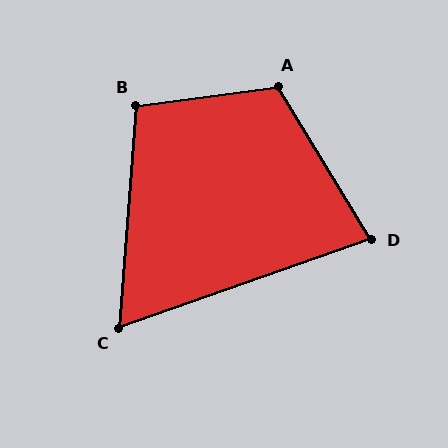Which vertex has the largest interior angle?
A, at approximately 114 degrees.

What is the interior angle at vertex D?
Approximately 78 degrees (acute).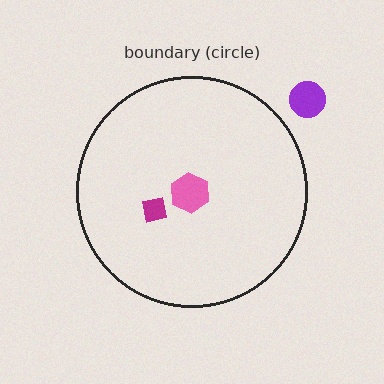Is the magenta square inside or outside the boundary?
Inside.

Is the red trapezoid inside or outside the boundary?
Inside.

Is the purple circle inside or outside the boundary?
Outside.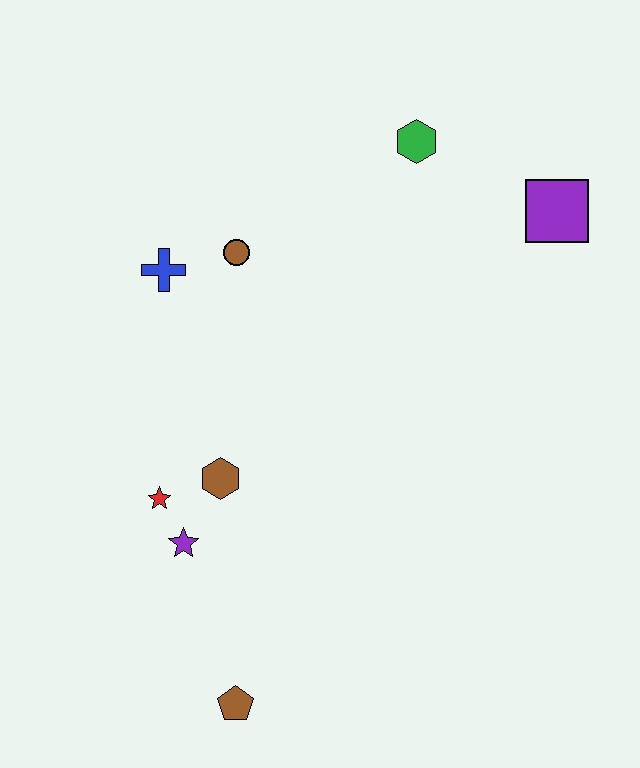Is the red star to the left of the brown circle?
Yes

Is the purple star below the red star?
Yes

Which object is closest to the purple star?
The red star is closest to the purple star.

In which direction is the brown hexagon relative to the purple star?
The brown hexagon is above the purple star.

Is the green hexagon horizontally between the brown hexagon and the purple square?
Yes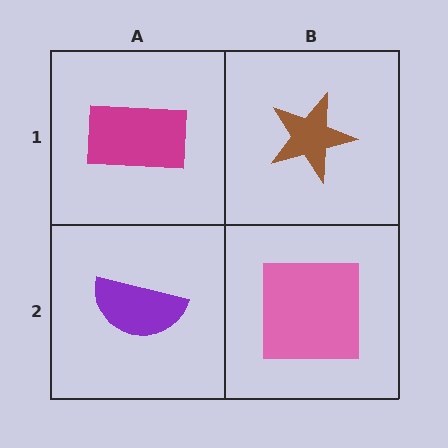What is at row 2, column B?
A pink square.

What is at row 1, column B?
A brown star.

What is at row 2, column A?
A purple semicircle.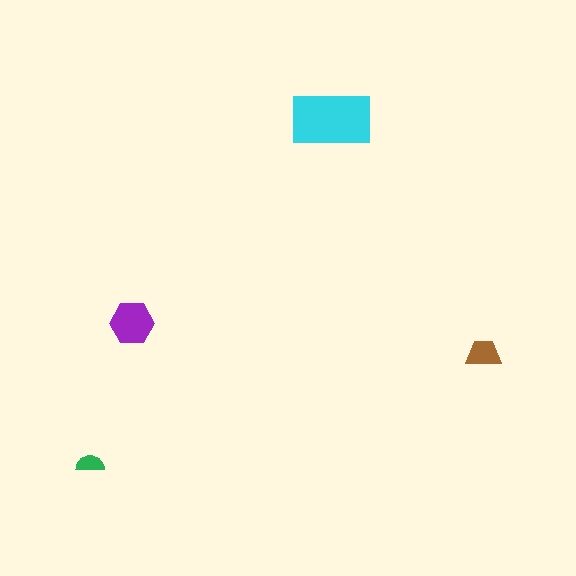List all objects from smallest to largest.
The green semicircle, the brown trapezoid, the purple hexagon, the cyan rectangle.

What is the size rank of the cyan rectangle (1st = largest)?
1st.